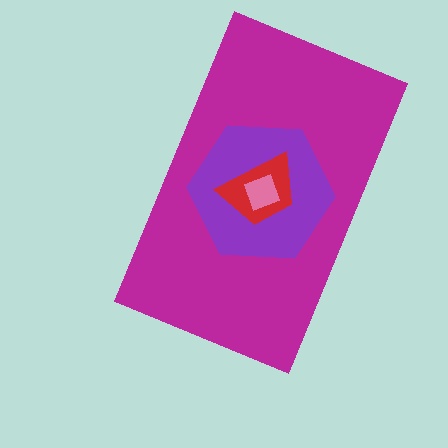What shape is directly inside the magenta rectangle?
The purple hexagon.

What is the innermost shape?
The pink diamond.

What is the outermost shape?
The magenta rectangle.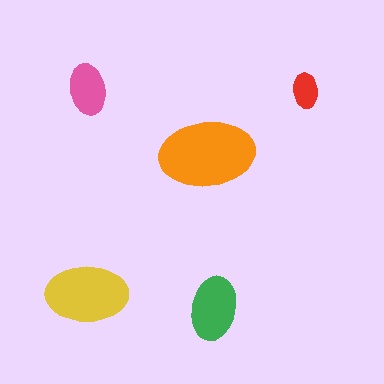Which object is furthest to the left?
The yellow ellipse is leftmost.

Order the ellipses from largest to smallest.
the orange one, the yellow one, the green one, the pink one, the red one.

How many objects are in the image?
There are 5 objects in the image.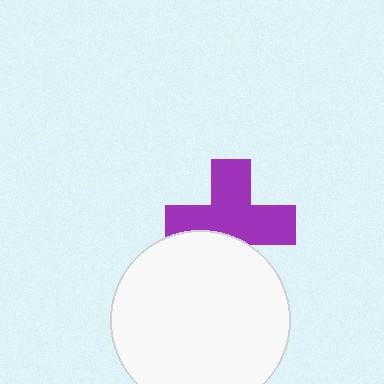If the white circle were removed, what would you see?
You would see the complete purple cross.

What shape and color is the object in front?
The object in front is a white circle.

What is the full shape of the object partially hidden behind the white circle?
The partially hidden object is a purple cross.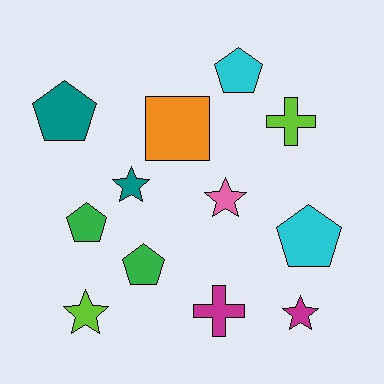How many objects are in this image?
There are 12 objects.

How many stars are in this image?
There are 4 stars.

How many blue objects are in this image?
There are no blue objects.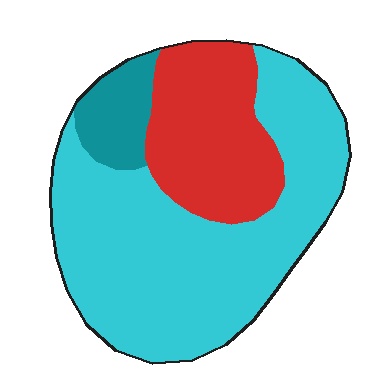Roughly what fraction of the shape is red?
Red takes up between a quarter and a half of the shape.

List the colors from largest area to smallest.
From largest to smallest: cyan, red, teal.